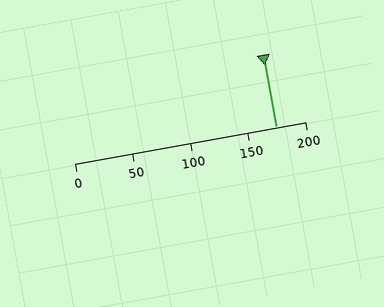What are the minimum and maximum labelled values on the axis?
The axis runs from 0 to 200.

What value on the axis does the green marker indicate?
The marker indicates approximately 175.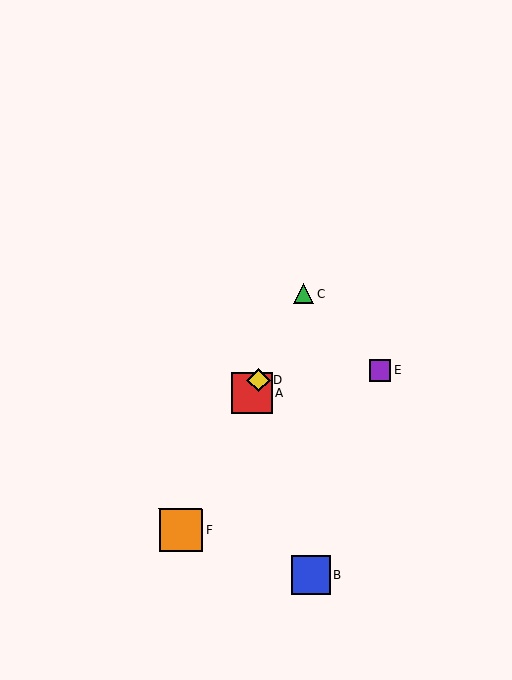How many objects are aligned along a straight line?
4 objects (A, C, D, F) are aligned along a straight line.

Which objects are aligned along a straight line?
Objects A, C, D, F are aligned along a straight line.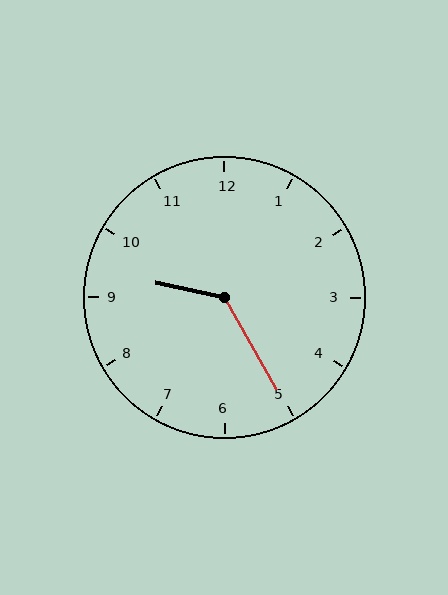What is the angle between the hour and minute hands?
Approximately 132 degrees.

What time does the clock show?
9:25.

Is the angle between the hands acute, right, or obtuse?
It is obtuse.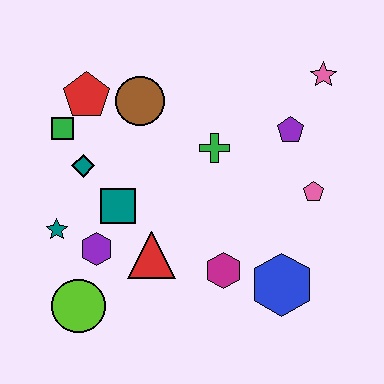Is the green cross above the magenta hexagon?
Yes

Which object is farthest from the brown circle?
The blue hexagon is farthest from the brown circle.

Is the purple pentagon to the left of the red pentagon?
No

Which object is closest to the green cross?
The purple pentagon is closest to the green cross.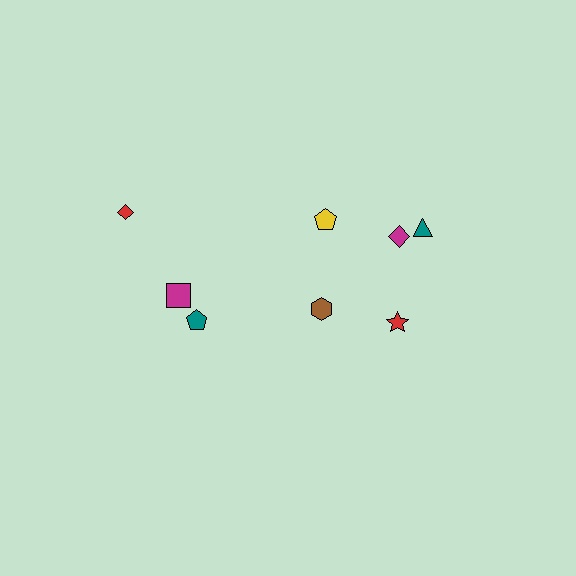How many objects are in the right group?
There are 5 objects.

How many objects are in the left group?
There are 3 objects.